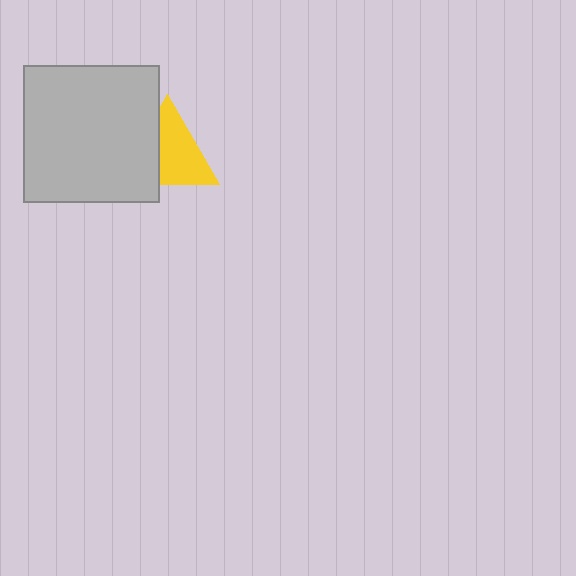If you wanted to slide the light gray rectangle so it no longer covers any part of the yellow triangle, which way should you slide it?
Slide it left — that is the most direct way to separate the two shapes.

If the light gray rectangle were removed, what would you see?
You would see the complete yellow triangle.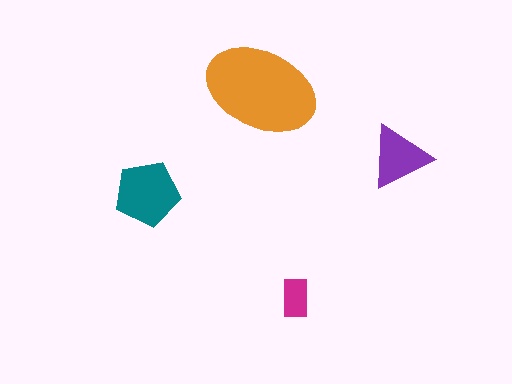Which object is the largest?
The orange ellipse.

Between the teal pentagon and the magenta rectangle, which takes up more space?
The teal pentagon.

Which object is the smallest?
The magenta rectangle.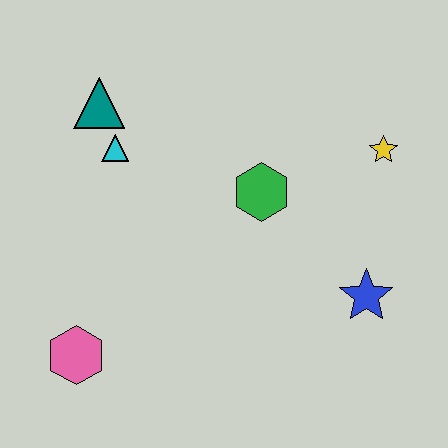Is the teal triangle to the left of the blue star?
Yes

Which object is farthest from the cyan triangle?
The blue star is farthest from the cyan triangle.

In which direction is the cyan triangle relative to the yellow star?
The cyan triangle is to the left of the yellow star.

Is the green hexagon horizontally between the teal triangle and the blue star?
Yes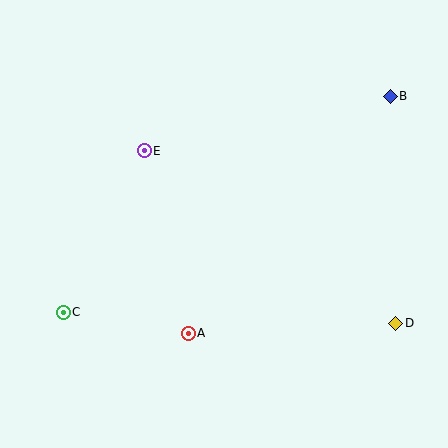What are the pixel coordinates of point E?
Point E is at (144, 151).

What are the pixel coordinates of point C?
Point C is at (63, 312).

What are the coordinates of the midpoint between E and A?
The midpoint between E and A is at (166, 242).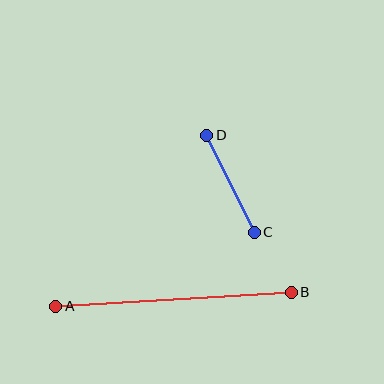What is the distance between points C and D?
The distance is approximately 108 pixels.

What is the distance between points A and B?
The distance is approximately 236 pixels.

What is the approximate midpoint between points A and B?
The midpoint is at approximately (173, 299) pixels.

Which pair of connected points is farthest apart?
Points A and B are farthest apart.